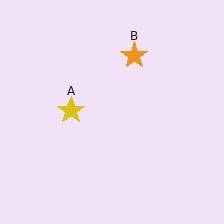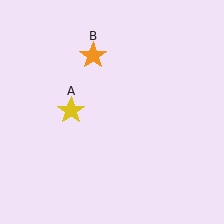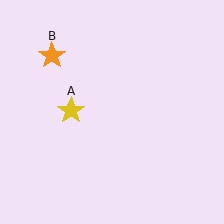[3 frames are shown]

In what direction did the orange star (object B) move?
The orange star (object B) moved left.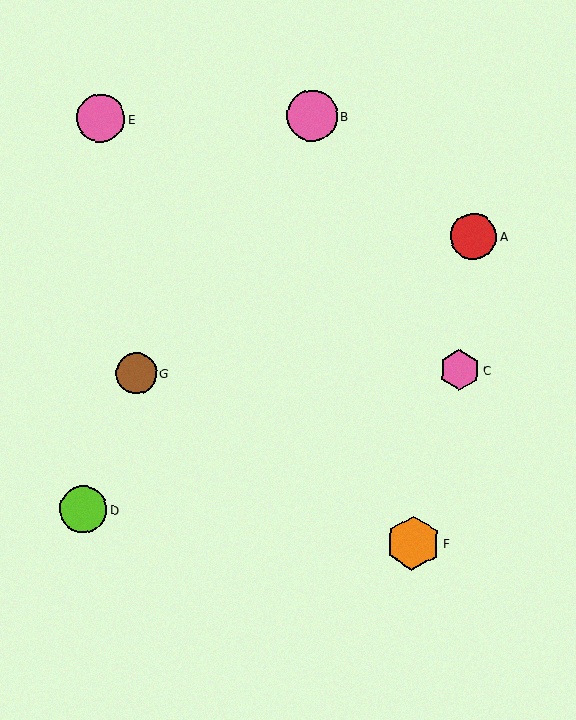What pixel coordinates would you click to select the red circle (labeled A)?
Click at (474, 236) to select the red circle A.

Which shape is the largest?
The orange hexagon (labeled F) is the largest.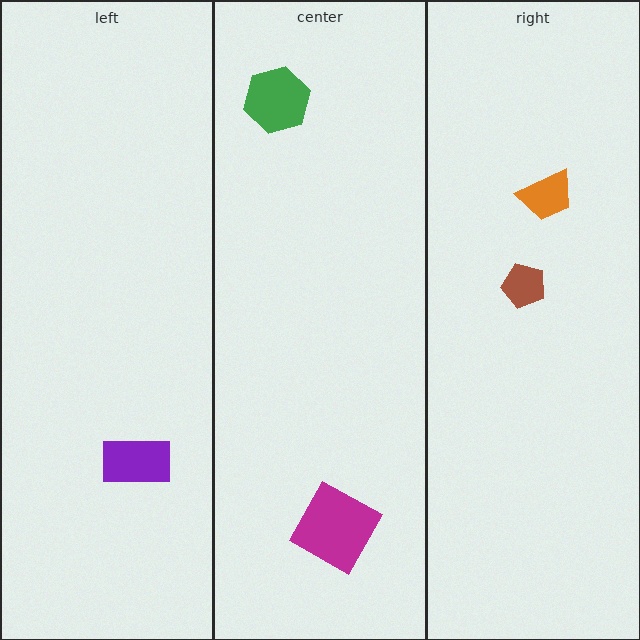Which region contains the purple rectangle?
The left region.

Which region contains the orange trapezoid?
The right region.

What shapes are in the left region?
The purple rectangle.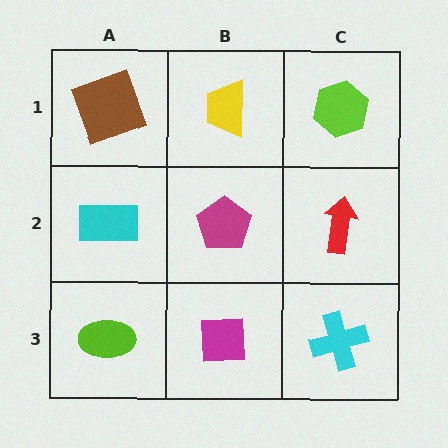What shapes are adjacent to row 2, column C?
A lime hexagon (row 1, column C), a cyan cross (row 3, column C), a magenta pentagon (row 2, column B).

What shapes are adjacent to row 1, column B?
A magenta pentagon (row 2, column B), a brown square (row 1, column A), a lime hexagon (row 1, column C).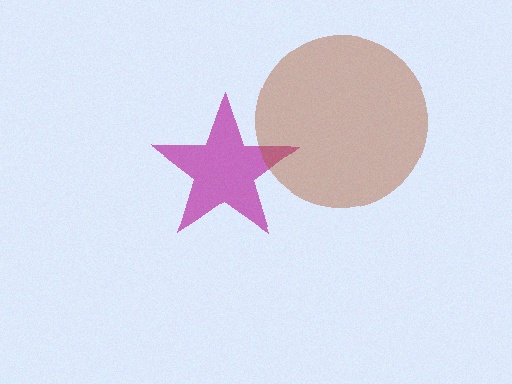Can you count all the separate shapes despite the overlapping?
Yes, there are 2 separate shapes.